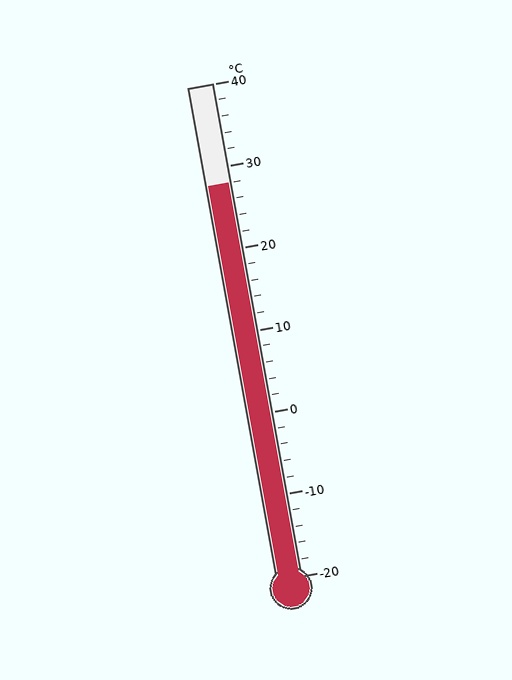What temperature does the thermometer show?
The thermometer shows approximately 28°C.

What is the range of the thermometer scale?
The thermometer scale ranges from -20°C to 40°C.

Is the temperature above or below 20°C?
The temperature is above 20°C.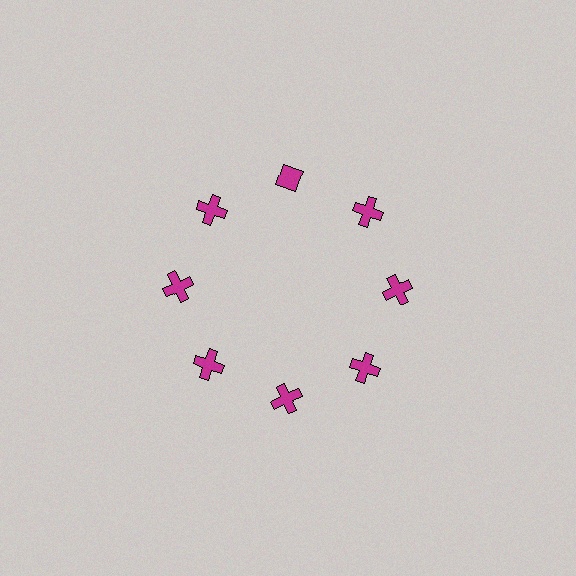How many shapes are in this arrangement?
There are 8 shapes arranged in a ring pattern.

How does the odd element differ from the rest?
It has a different shape: diamond instead of cross.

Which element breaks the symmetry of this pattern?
The magenta diamond at roughly the 12 o'clock position breaks the symmetry. All other shapes are magenta crosses.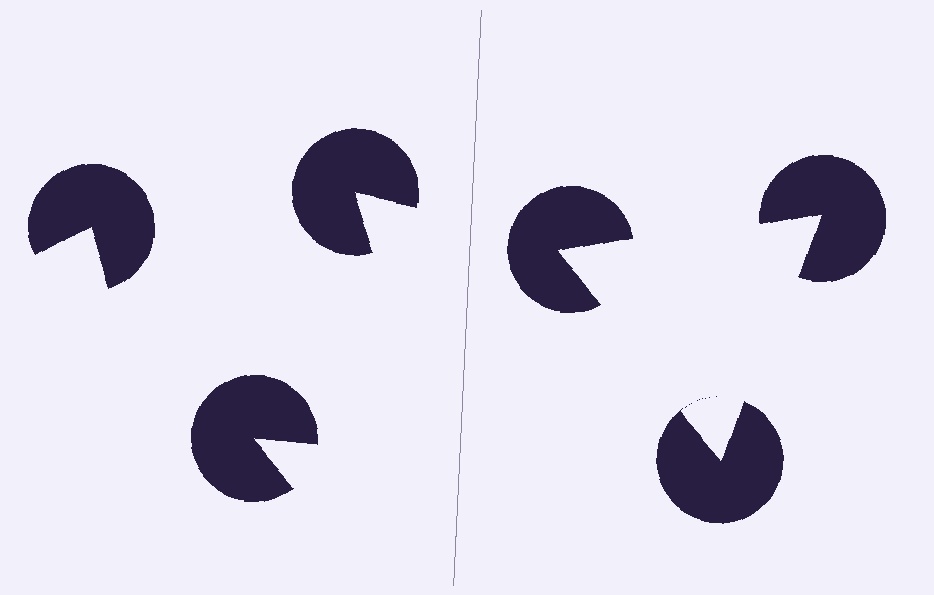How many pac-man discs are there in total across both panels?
6 — 3 on each side.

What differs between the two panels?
The pac-man discs are positioned identically on both sides; only the wedge orientations differ. On the right they align to a triangle; on the left they are misaligned.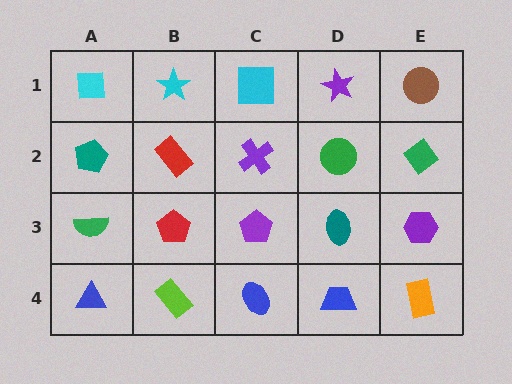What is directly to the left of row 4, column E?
A blue trapezoid.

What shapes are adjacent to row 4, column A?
A green semicircle (row 3, column A), a lime rectangle (row 4, column B).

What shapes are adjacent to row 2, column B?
A cyan star (row 1, column B), a red pentagon (row 3, column B), a teal pentagon (row 2, column A), a purple cross (row 2, column C).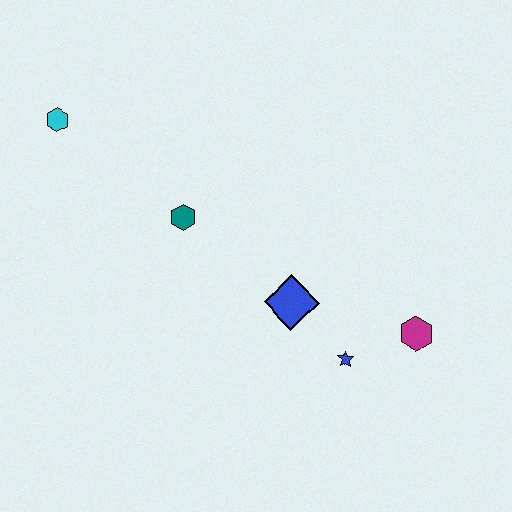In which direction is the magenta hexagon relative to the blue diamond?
The magenta hexagon is to the right of the blue diamond.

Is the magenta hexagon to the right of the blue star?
Yes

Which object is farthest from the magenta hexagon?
The cyan hexagon is farthest from the magenta hexagon.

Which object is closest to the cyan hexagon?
The teal hexagon is closest to the cyan hexagon.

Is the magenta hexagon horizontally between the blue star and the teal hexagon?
No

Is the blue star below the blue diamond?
Yes